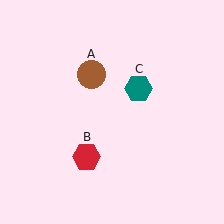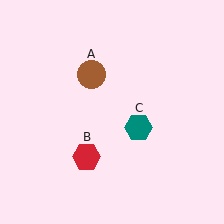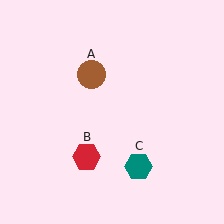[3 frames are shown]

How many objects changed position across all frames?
1 object changed position: teal hexagon (object C).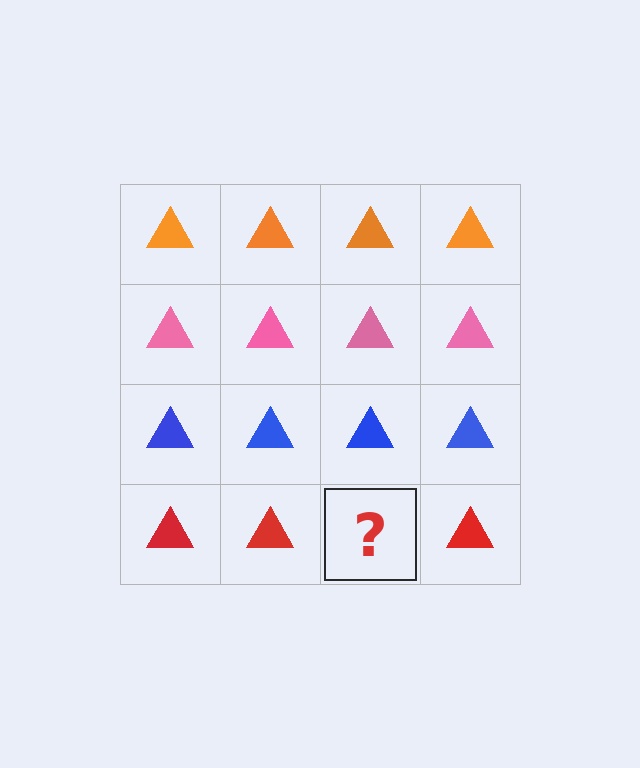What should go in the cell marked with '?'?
The missing cell should contain a red triangle.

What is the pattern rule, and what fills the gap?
The rule is that each row has a consistent color. The gap should be filled with a red triangle.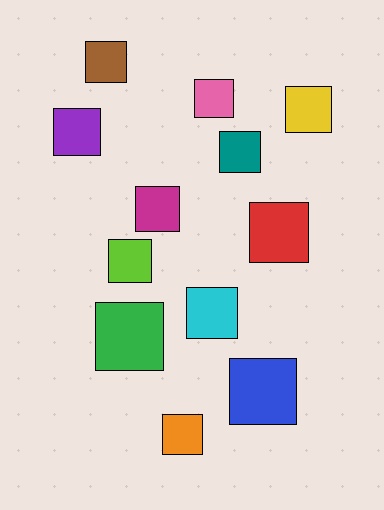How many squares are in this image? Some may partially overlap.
There are 12 squares.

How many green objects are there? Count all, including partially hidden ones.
There is 1 green object.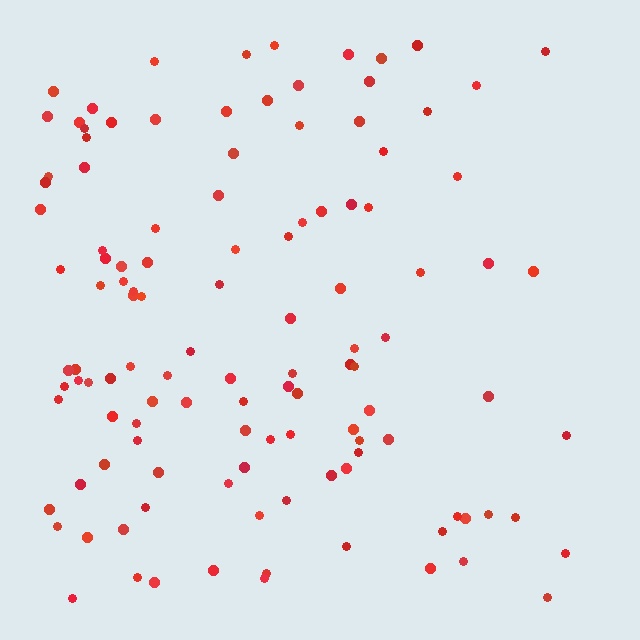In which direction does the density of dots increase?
From right to left, with the left side densest.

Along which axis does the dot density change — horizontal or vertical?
Horizontal.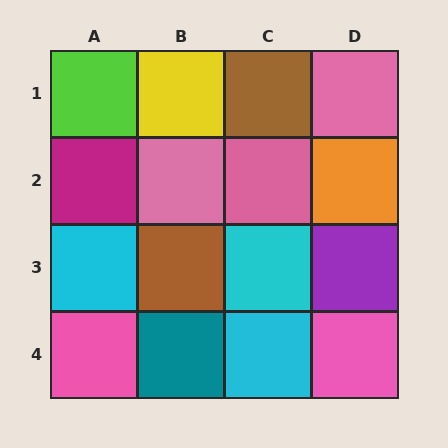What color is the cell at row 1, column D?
Pink.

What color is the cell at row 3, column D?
Purple.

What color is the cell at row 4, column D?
Pink.